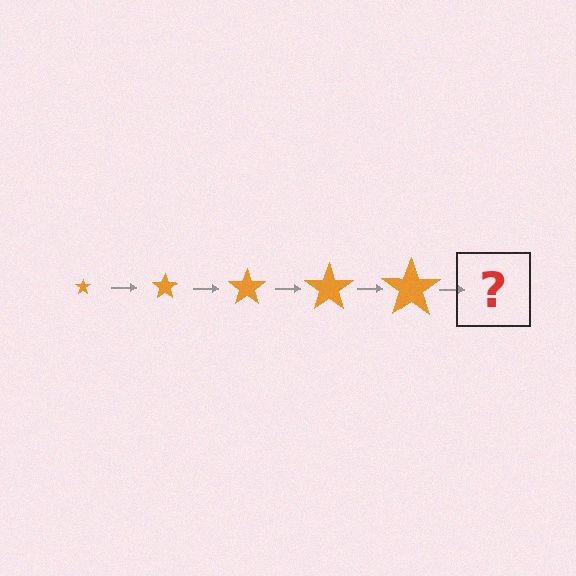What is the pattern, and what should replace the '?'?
The pattern is that the star gets progressively larger each step. The '?' should be an orange star, larger than the previous one.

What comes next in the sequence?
The next element should be an orange star, larger than the previous one.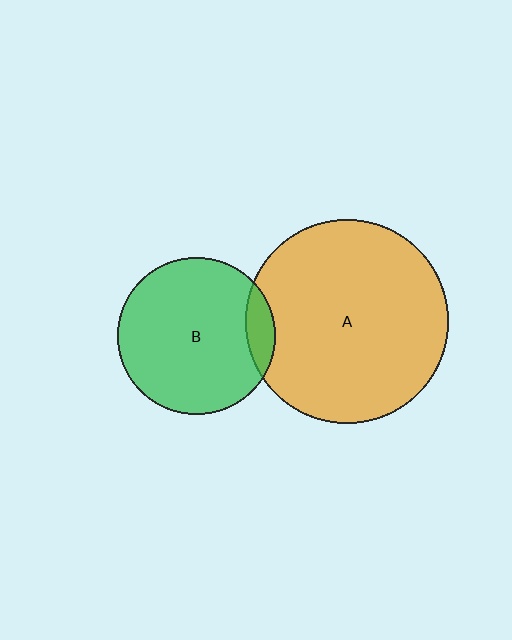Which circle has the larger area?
Circle A (orange).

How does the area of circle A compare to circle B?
Approximately 1.7 times.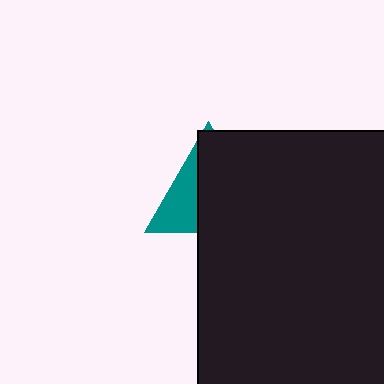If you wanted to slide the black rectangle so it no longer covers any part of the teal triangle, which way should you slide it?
Slide it right — that is the most direct way to separate the two shapes.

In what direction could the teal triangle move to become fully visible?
The teal triangle could move left. That would shift it out from behind the black rectangle entirely.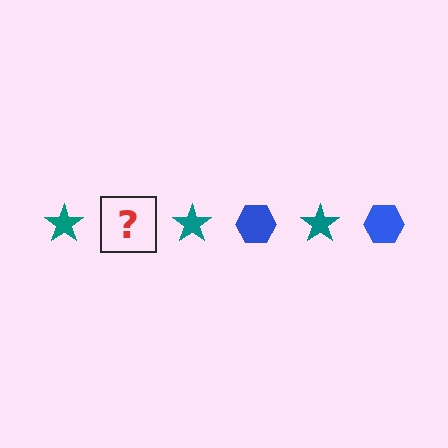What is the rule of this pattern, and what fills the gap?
The rule is that the pattern alternates between teal star and blue hexagon. The gap should be filled with a blue hexagon.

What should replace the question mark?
The question mark should be replaced with a blue hexagon.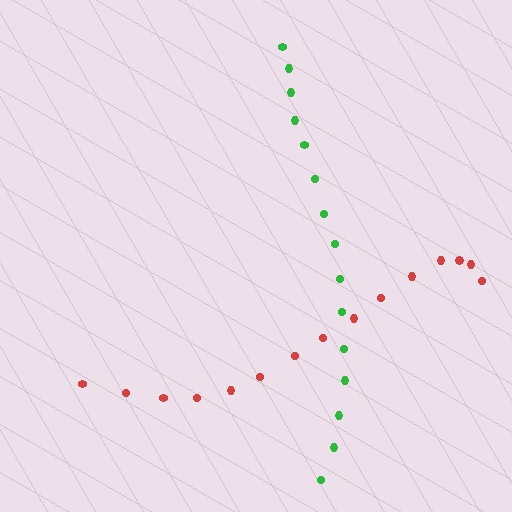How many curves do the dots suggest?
There are 2 distinct paths.